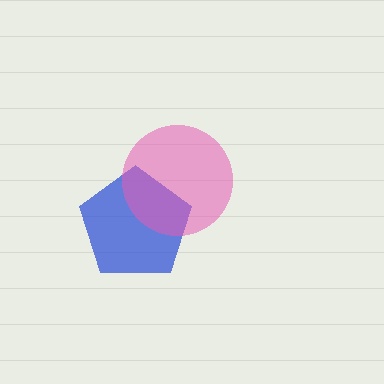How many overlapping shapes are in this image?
There are 2 overlapping shapes in the image.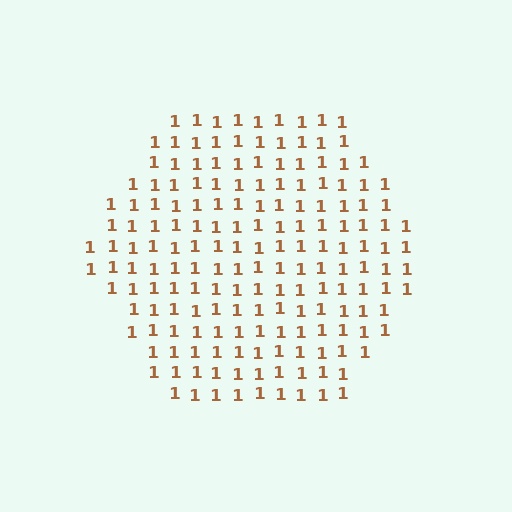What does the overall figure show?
The overall figure shows a hexagon.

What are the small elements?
The small elements are digit 1's.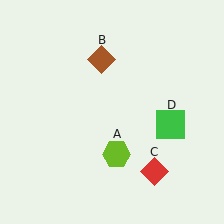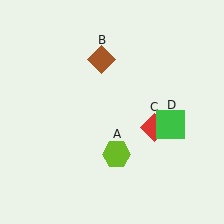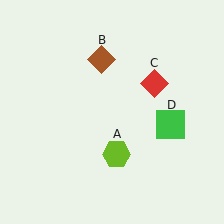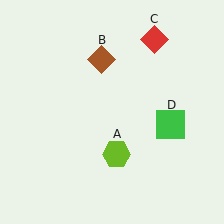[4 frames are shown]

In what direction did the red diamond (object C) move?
The red diamond (object C) moved up.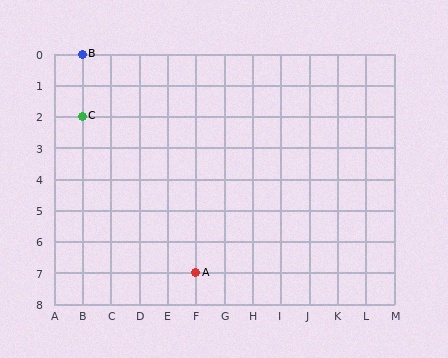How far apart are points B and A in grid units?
Points B and A are 4 columns and 7 rows apart (about 8.1 grid units diagonally).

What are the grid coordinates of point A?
Point A is at grid coordinates (F, 7).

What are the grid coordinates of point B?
Point B is at grid coordinates (B, 0).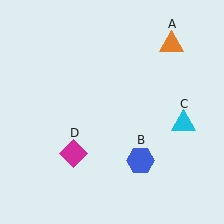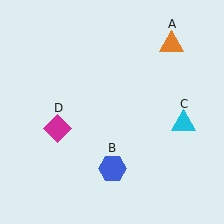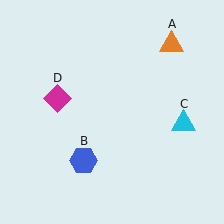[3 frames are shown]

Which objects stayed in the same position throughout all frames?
Orange triangle (object A) and cyan triangle (object C) remained stationary.